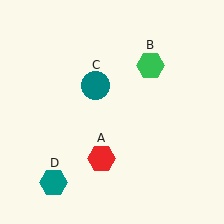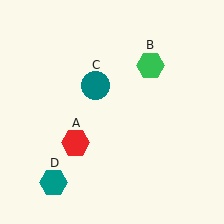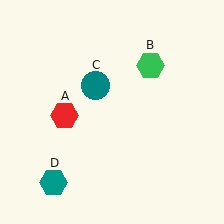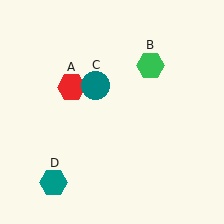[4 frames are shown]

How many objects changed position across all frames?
1 object changed position: red hexagon (object A).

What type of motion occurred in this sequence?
The red hexagon (object A) rotated clockwise around the center of the scene.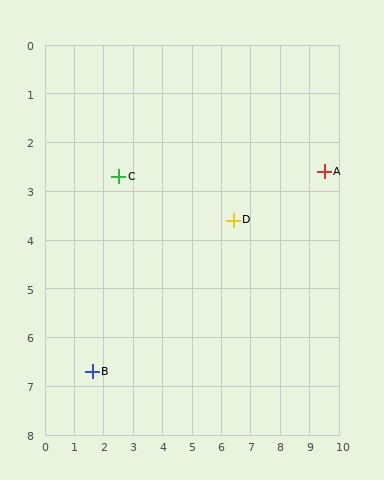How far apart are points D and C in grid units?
Points D and C are about 4.0 grid units apart.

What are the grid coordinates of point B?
Point B is at approximately (1.6, 6.7).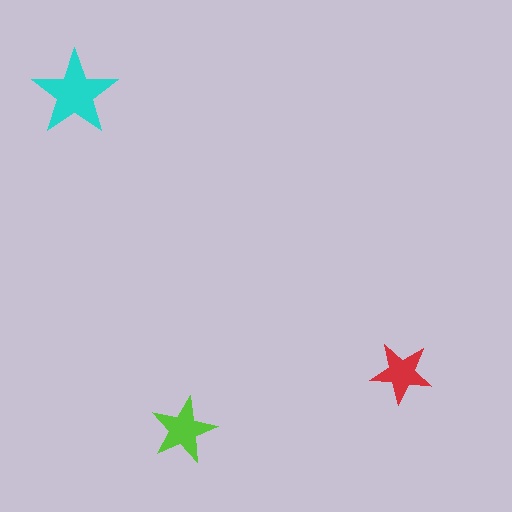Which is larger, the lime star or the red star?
The lime one.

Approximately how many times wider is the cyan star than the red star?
About 1.5 times wider.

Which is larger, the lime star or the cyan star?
The cyan one.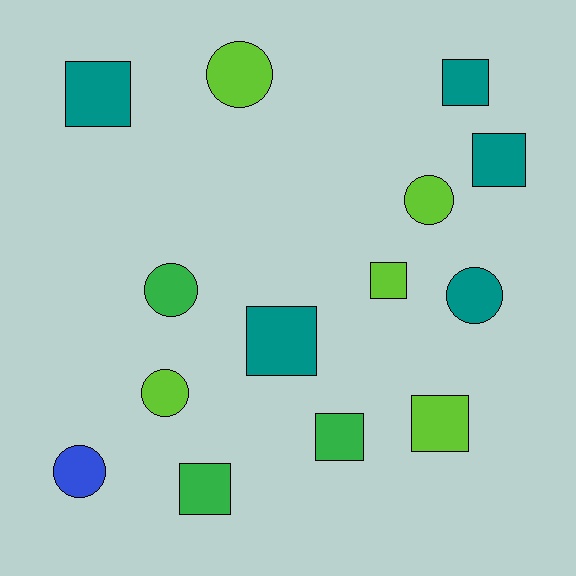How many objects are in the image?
There are 14 objects.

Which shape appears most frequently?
Square, with 8 objects.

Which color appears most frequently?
Teal, with 5 objects.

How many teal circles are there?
There is 1 teal circle.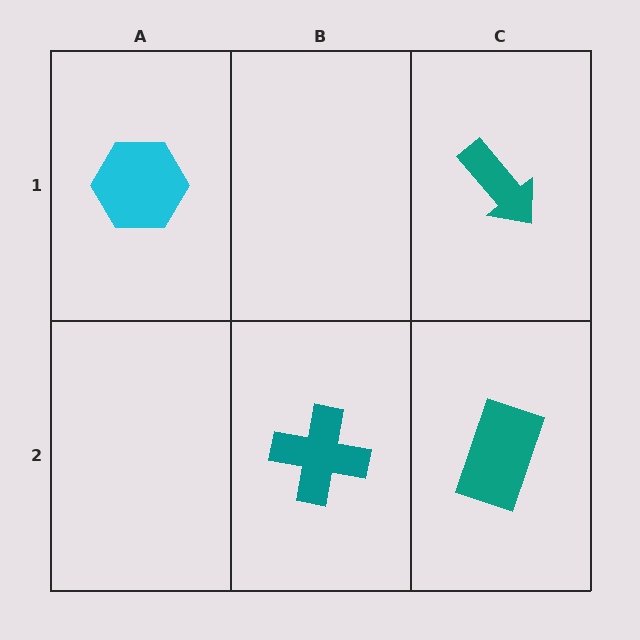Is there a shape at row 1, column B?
No, that cell is empty.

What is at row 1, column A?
A cyan hexagon.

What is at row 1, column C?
A teal arrow.